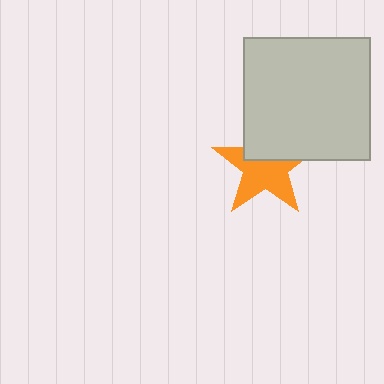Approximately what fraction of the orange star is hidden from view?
Roughly 39% of the orange star is hidden behind the light gray rectangle.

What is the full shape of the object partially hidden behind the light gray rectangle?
The partially hidden object is an orange star.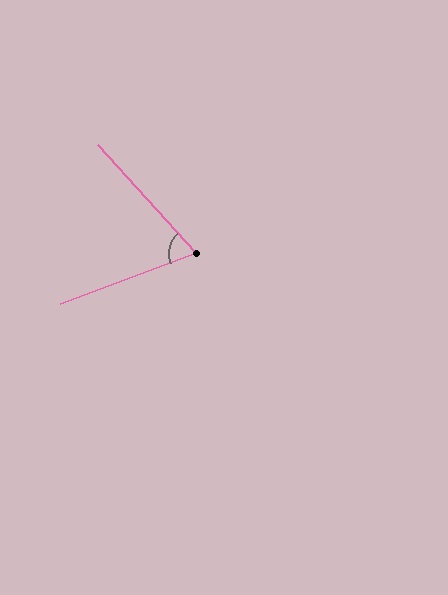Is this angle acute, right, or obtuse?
It is acute.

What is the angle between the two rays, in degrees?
Approximately 68 degrees.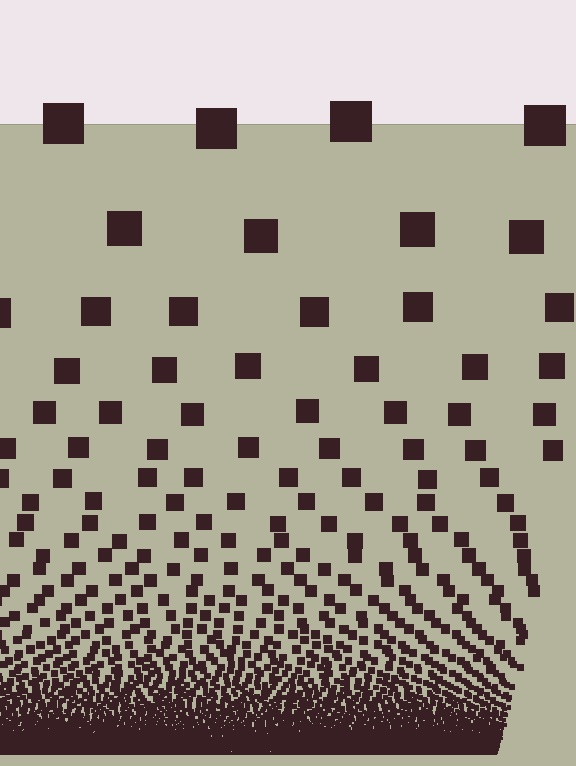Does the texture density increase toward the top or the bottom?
Density increases toward the bottom.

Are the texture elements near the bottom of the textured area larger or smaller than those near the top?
Smaller. The gradient is inverted — elements near the bottom are smaller and denser.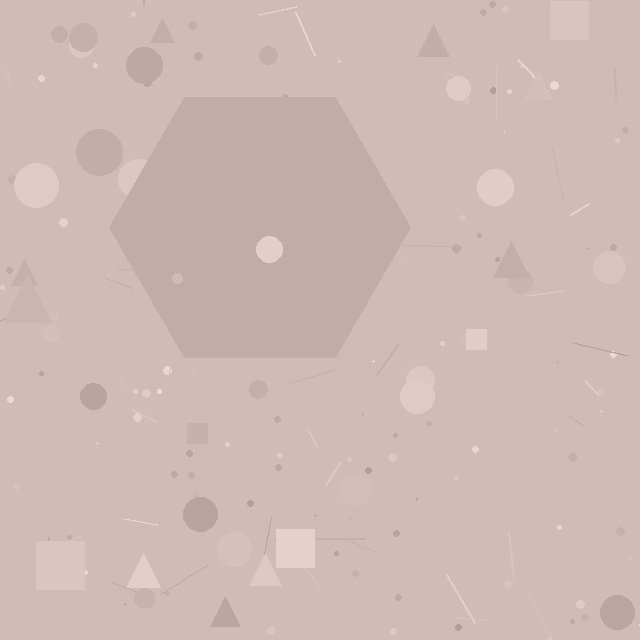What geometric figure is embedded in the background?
A hexagon is embedded in the background.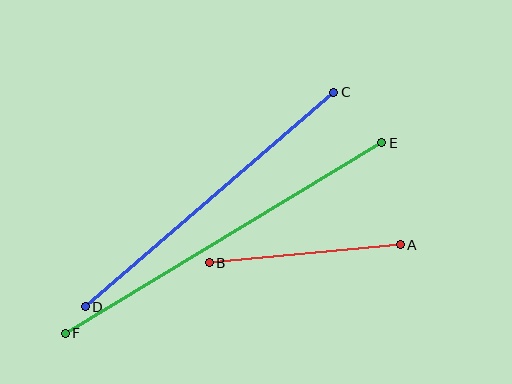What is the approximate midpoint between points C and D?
The midpoint is at approximately (209, 199) pixels.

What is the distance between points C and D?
The distance is approximately 328 pixels.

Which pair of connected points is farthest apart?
Points E and F are farthest apart.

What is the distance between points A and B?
The distance is approximately 192 pixels.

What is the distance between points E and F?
The distance is approximately 369 pixels.